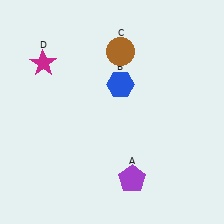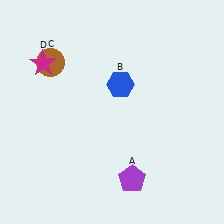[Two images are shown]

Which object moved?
The brown circle (C) moved left.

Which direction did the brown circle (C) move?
The brown circle (C) moved left.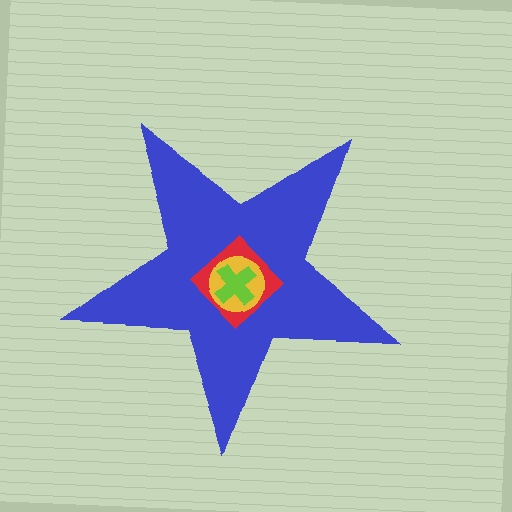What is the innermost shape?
The lime cross.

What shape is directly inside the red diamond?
The yellow circle.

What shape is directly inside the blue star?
The red diamond.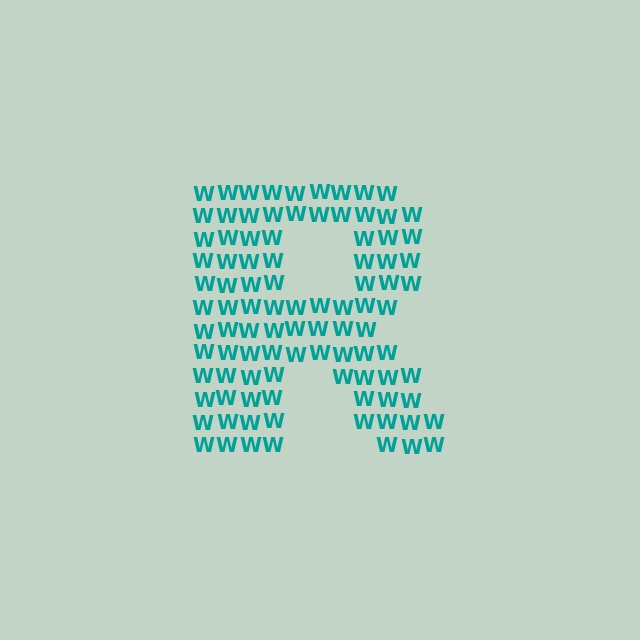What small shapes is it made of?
It is made of small letter W's.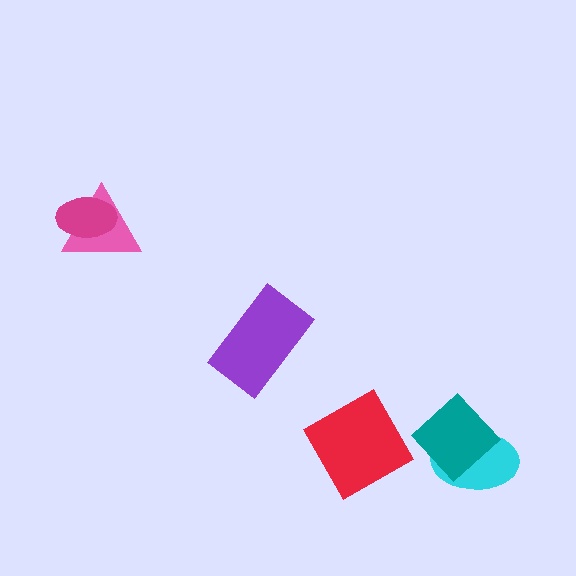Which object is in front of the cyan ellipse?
The teal diamond is in front of the cyan ellipse.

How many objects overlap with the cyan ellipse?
1 object overlaps with the cyan ellipse.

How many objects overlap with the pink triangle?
1 object overlaps with the pink triangle.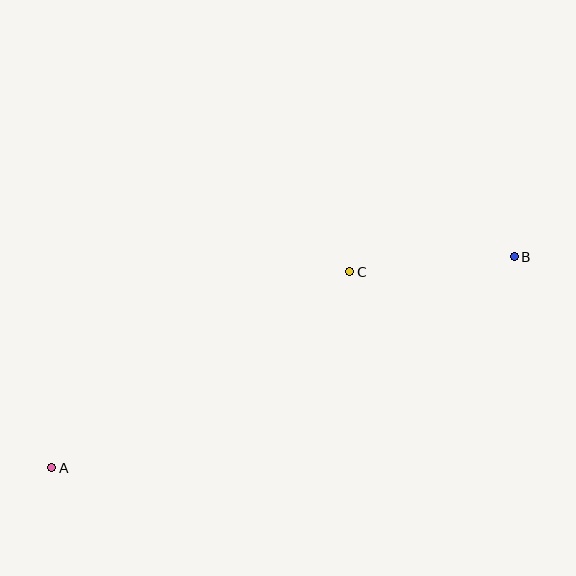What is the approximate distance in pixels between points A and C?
The distance between A and C is approximately 357 pixels.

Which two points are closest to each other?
Points B and C are closest to each other.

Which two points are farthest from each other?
Points A and B are farthest from each other.